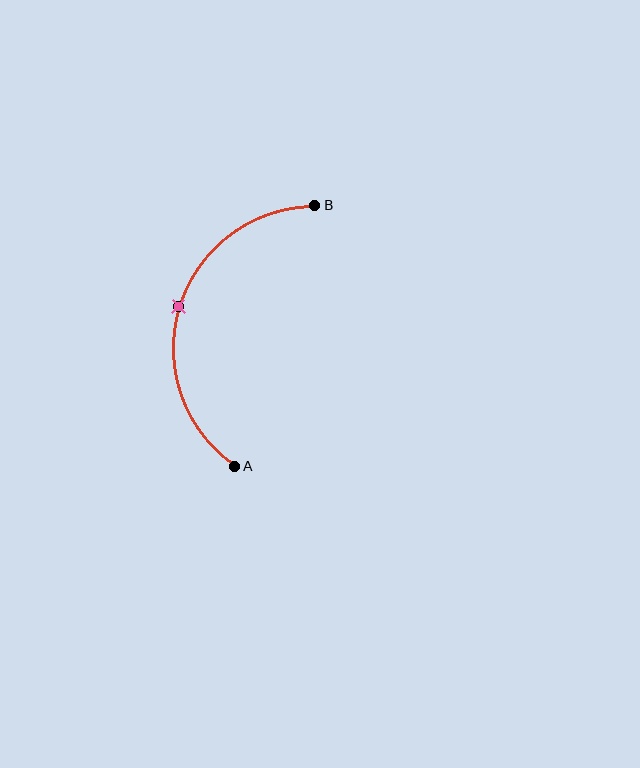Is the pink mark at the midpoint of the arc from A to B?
Yes. The pink mark lies on the arc at equal arc-length from both A and B — it is the arc midpoint.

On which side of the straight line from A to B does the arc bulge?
The arc bulges to the left of the straight line connecting A and B.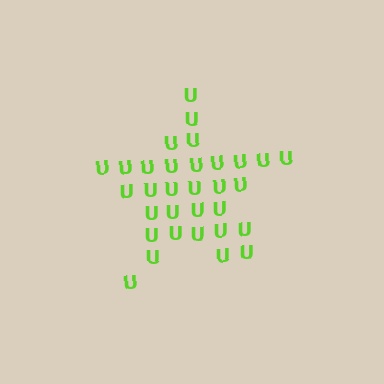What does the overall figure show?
The overall figure shows a star.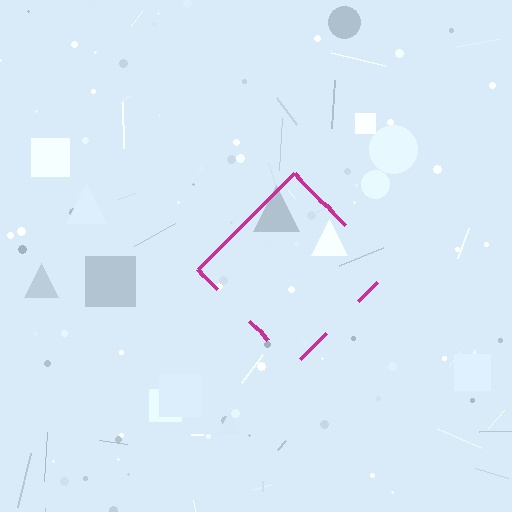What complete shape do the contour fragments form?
The contour fragments form a diamond.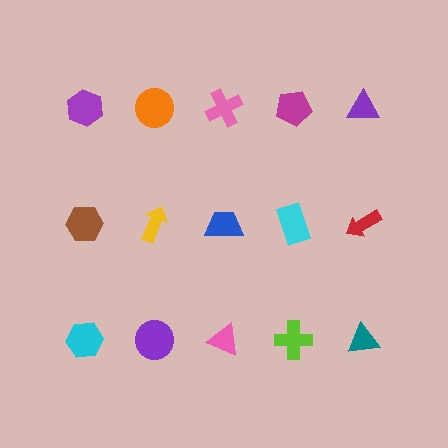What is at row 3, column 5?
A teal triangle.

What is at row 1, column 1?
A purple hexagon.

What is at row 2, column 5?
A red arrow.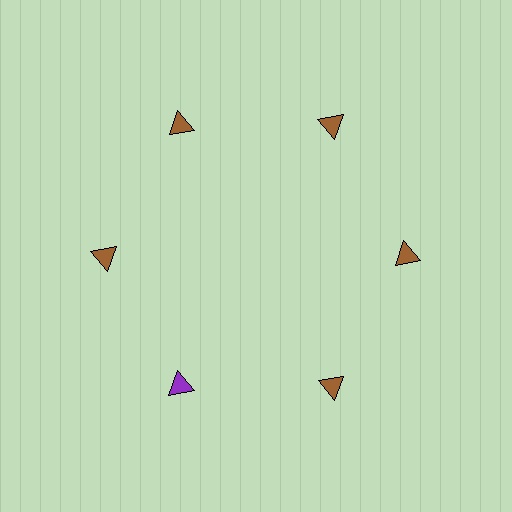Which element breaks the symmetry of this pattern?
The purple triangle at roughly the 7 o'clock position breaks the symmetry. All other shapes are brown triangles.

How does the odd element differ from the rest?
It has a different color: purple instead of brown.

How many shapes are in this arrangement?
There are 6 shapes arranged in a ring pattern.